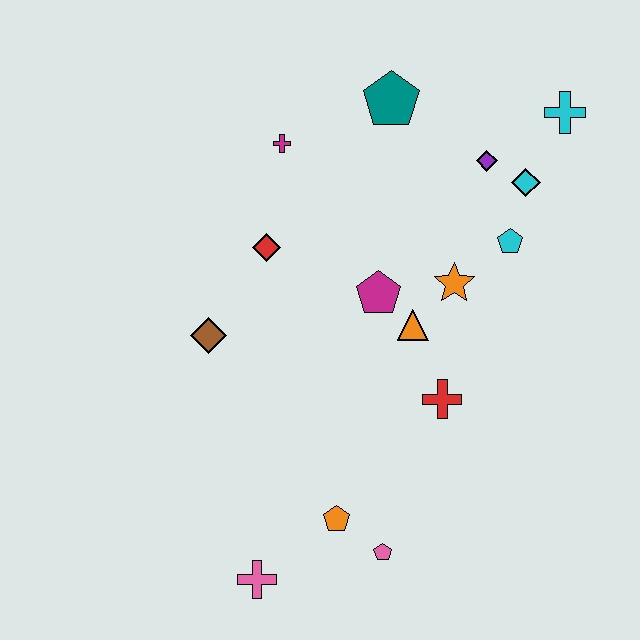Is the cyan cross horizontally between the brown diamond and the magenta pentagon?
No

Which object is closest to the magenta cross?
The red diamond is closest to the magenta cross.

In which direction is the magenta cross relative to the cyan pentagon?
The magenta cross is to the left of the cyan pentagon.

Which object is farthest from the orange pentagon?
The cyan cross is farthest from the orange pentagon.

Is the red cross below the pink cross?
No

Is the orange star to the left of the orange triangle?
No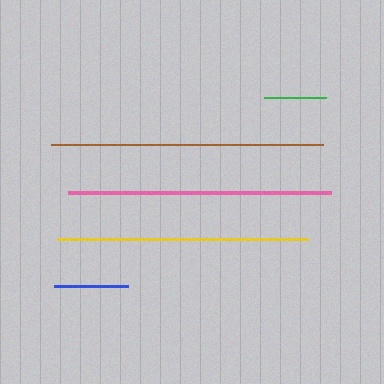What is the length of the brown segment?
The brown segment is approximately 272 pixels long.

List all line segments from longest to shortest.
From longest to shortest: brown, pink, yellow, blue, green.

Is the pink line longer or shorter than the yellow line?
The pink line is longer than the yellow line.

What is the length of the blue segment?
The blue segment is approximately 74 pixels long.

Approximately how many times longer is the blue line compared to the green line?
The blue line is approximately 1.2 times the length of the green line.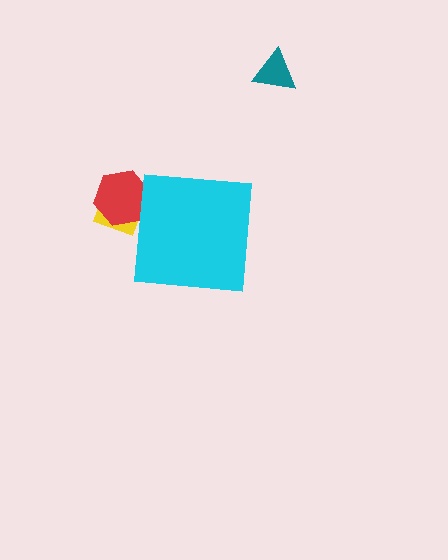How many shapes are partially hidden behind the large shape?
2 shapes are partially hidden.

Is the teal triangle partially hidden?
No, the teal triangle is fully visible.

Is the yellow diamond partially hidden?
Yes, the yellow diamond is partially hidden behind the cyan square.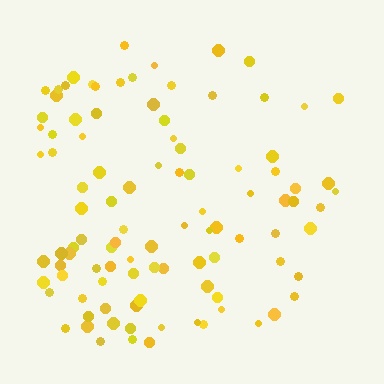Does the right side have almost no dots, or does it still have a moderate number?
Still a moderate number, just noticeably fewer than the left.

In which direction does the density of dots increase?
From right to left, with the left side densest.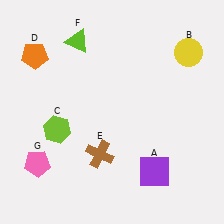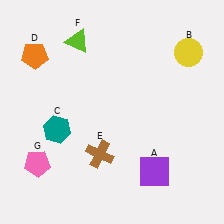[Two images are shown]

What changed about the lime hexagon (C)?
In Image 1, C is lime. In Image 2, it changed to teal.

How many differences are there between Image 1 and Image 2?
There is 1 difference between the two images.